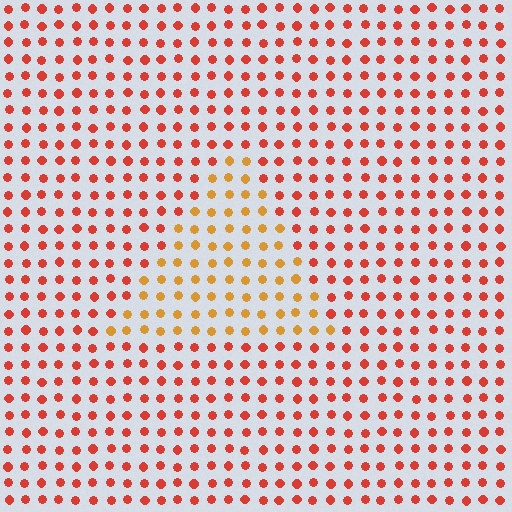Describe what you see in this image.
The image is filled with small red elements in a uniform arrangement. A triangle-shaped region is visible where the elements are tinted to a slightly different hue, forming a subtle color boundary.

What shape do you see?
I see a triangle.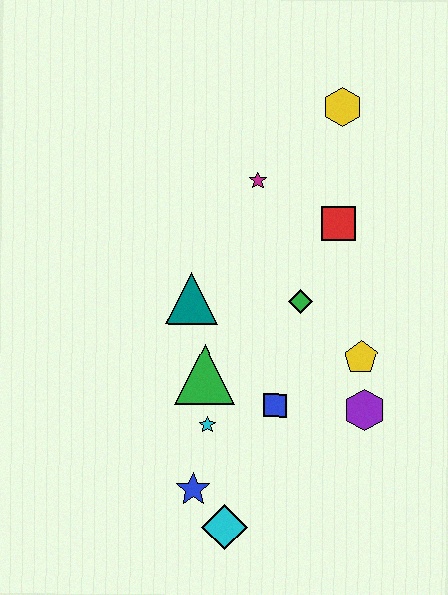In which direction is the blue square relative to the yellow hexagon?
The blue square is below the yellow hexagon.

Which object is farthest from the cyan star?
The yellow hexagon is farthest from the cyan star.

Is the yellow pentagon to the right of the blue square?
Yes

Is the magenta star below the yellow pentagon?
No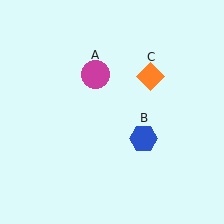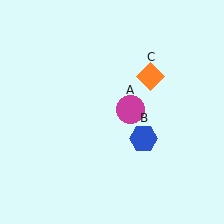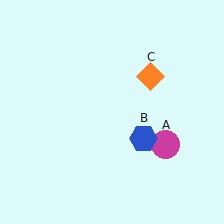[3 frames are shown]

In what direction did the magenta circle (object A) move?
The magenta circle (object A) moved down and to the right.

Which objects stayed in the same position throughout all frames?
Blue hexagon (object B) and orange diamond (object C) remained stationary.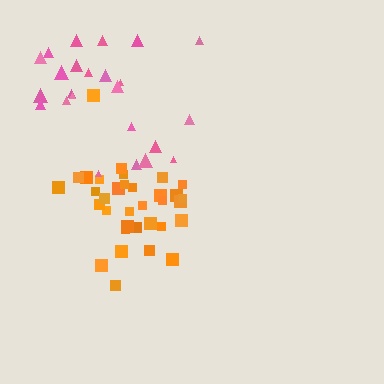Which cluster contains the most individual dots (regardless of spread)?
Orange (34).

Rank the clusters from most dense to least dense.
orange, pink.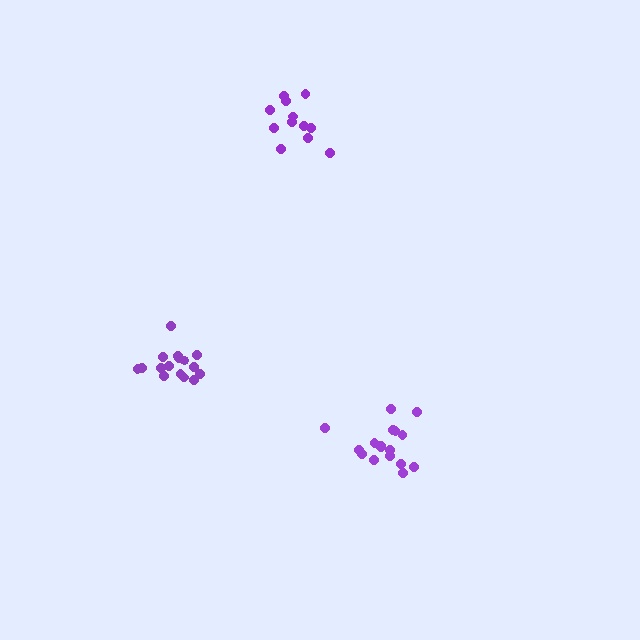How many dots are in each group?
Group 1: 16 dots, Group 2: 12 dots, Group 3: 17 dots (45 total).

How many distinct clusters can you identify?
There are 3 distinct clusters.